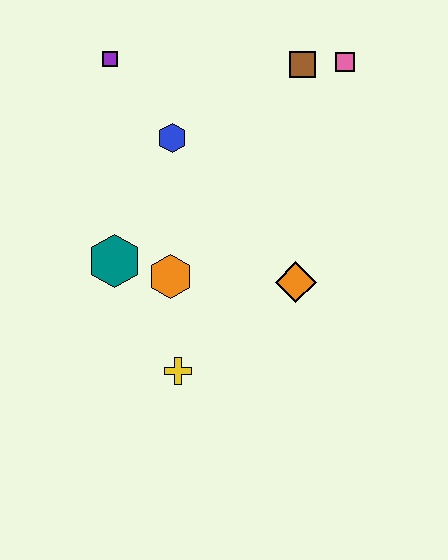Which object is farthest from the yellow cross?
The pink square is farthest from the yellow cross.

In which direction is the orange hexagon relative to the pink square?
The orange hexagon is below the pink square.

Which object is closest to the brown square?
The pink square is closest to the brown square.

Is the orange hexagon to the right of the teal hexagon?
Yes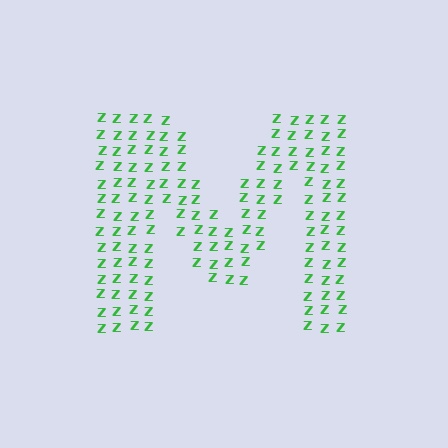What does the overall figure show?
The overall figure shows the letter M.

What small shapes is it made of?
It is made of small letter Z's.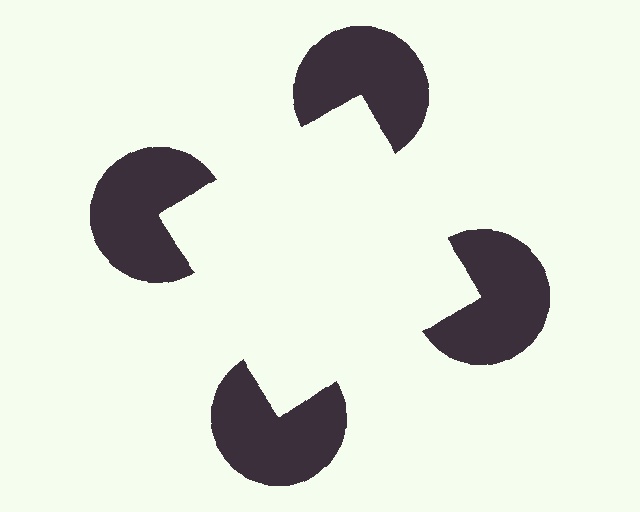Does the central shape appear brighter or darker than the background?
It typically appears slightly brighter than the background, even though no actual brightness change is drawn.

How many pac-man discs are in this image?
There are 4 — one at each vertex of the illusory square.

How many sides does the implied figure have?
4 sides.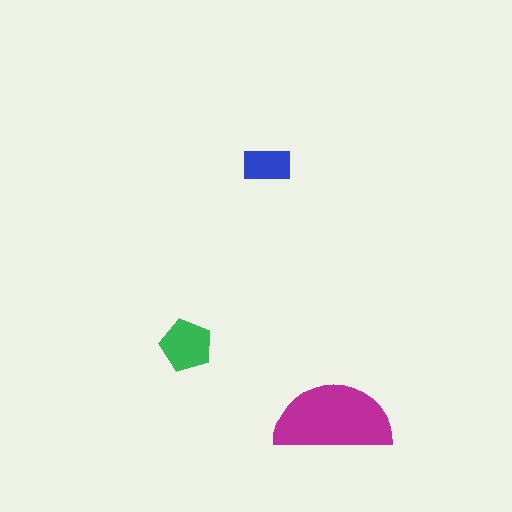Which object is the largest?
The magenta semicircle.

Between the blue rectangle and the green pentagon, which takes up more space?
The green pentagon.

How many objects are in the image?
There are 3 objects in the image.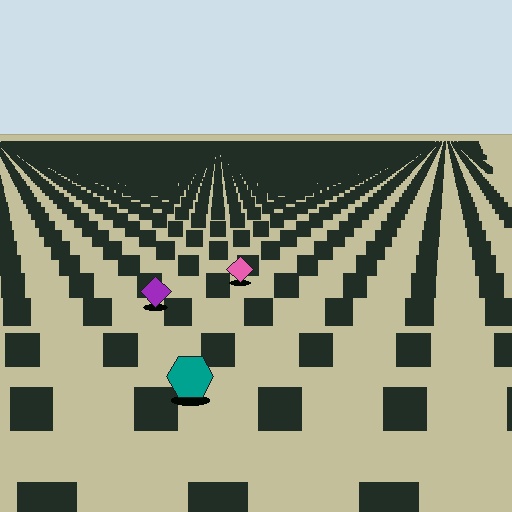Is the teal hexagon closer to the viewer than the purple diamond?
Yes. The teal hexagon is closer — you can tell from the texture gradient: the ground texture is coarser near it.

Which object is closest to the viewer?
The teal hexagon is closest. The texture marks near it are larger and more spread out.